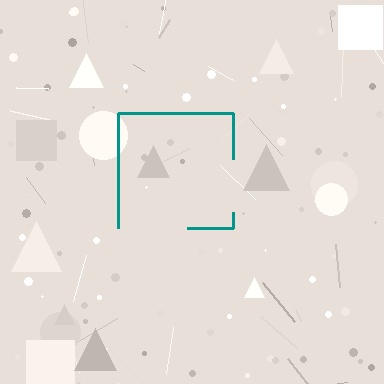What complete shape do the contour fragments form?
The contour fragments form a square.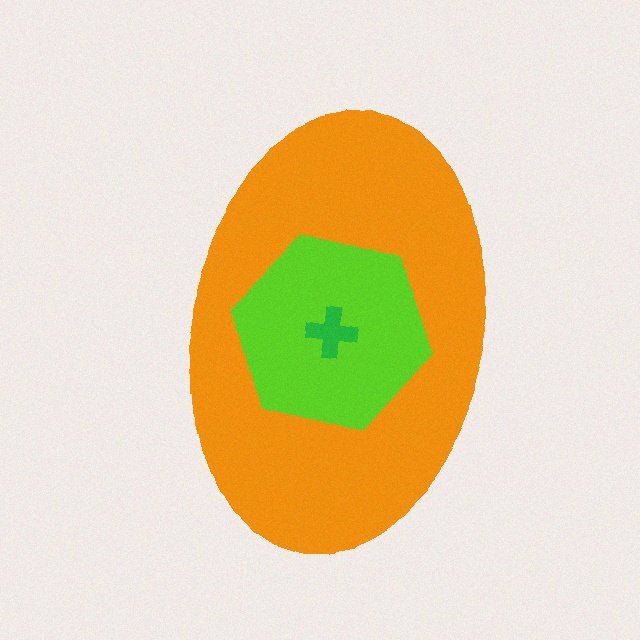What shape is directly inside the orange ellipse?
The lime hexagon.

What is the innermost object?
The green cross.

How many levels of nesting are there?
3.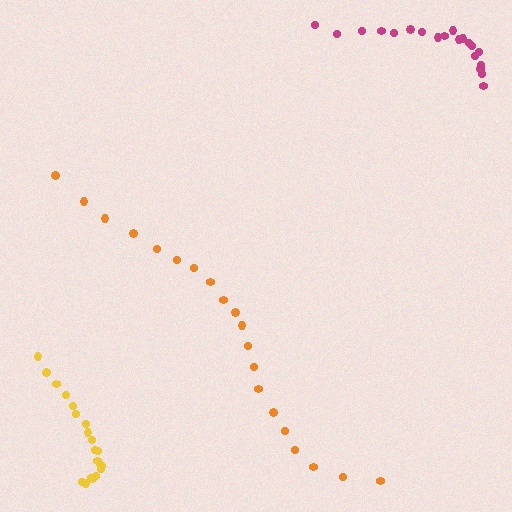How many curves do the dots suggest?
There are 3 distinct paths.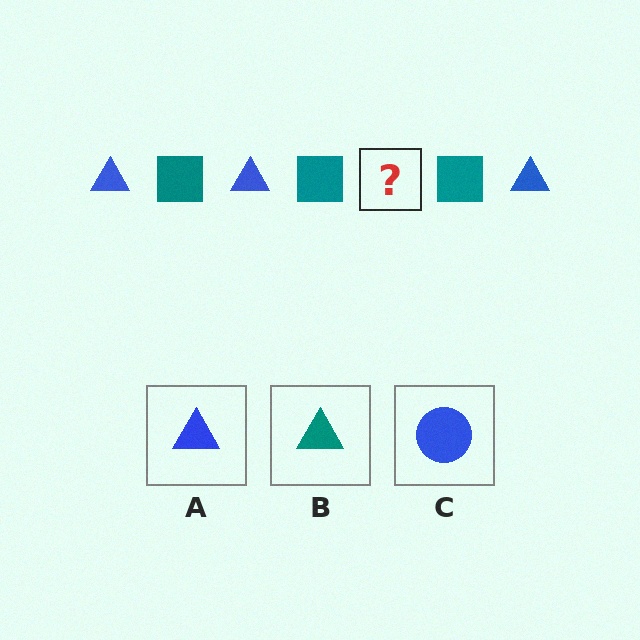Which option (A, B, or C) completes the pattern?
A.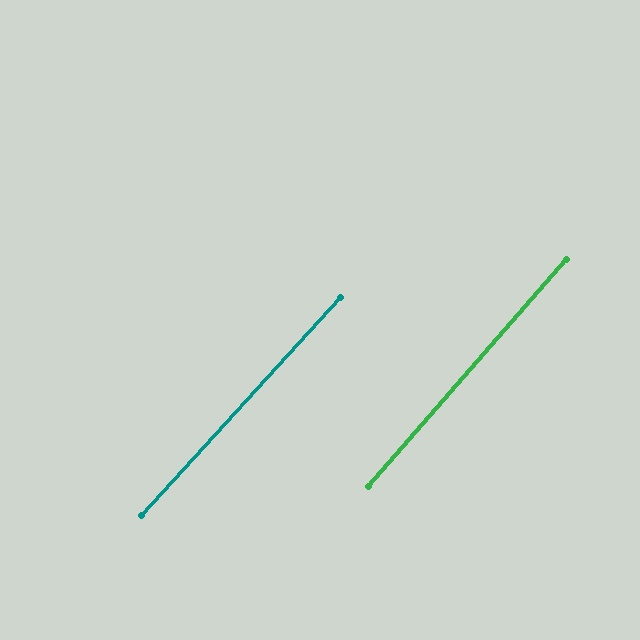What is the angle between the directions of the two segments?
Approximately 1 degree.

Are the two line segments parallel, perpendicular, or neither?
Parallel — their directions differ by only 1.3°.